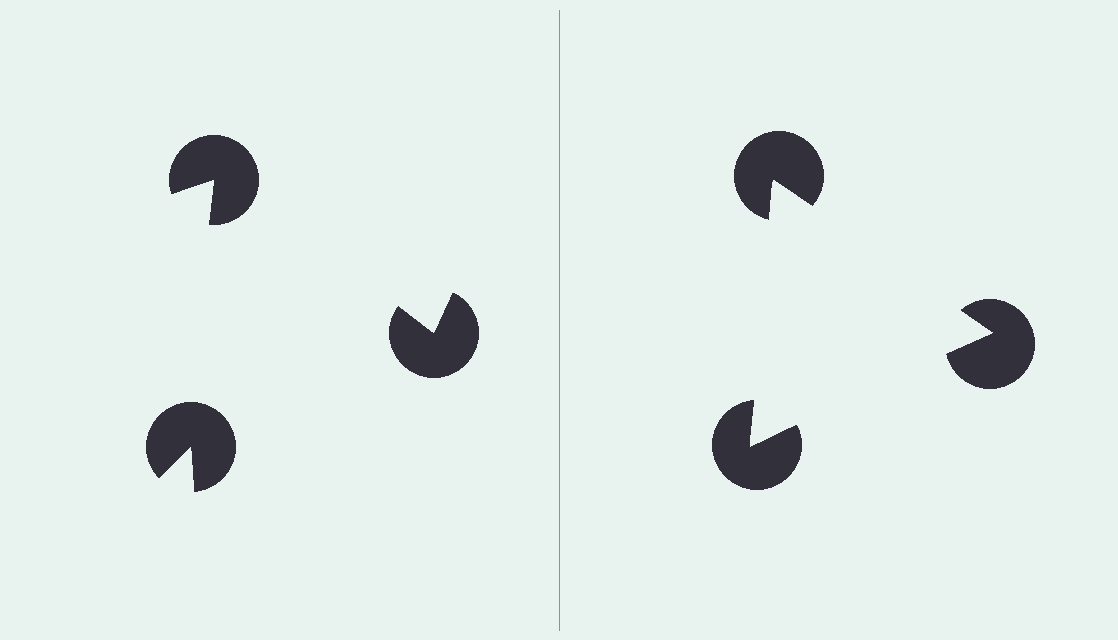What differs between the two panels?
The pac-man discs are positioned identically on both sides; only the wedge orientations differ. On the right they align to a triangle; on the left they are misaligned.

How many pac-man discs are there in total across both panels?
6 — 3 on each side.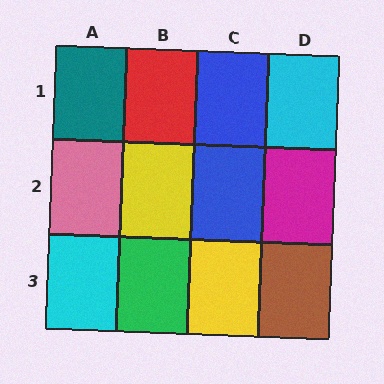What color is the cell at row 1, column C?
Blue.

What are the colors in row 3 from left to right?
Cyan, green, yellow, brown.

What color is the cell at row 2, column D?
Magenta.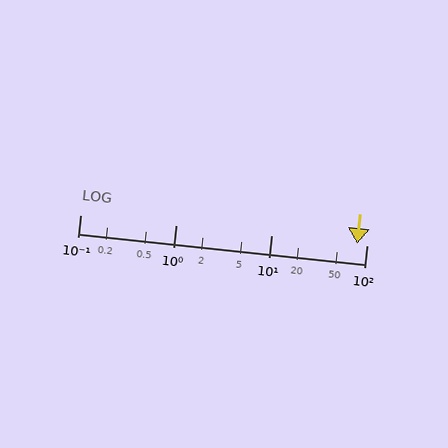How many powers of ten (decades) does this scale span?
The scale spans 3 decades, from 0.1 to 100.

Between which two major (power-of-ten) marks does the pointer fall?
The pointer is between 10 and 100.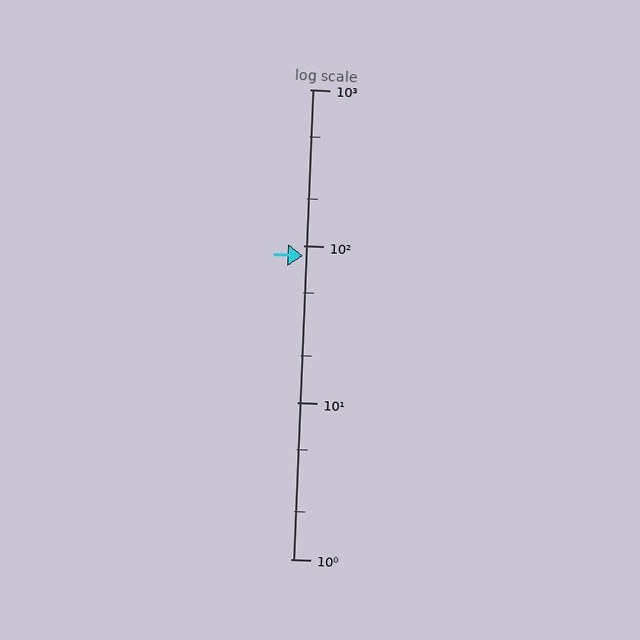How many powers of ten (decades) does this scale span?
The scale spans 3 decades, from 1 to 1000.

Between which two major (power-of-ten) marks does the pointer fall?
The pointer is between 10 and 100.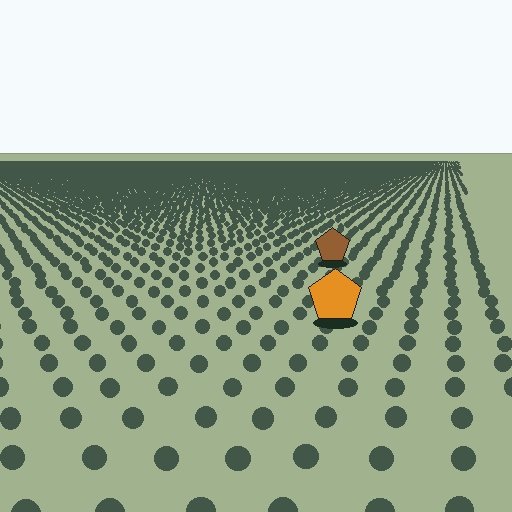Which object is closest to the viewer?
The orange pentagon is closest. The texture marks near it are larger and more spread out.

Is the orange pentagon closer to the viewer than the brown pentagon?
Yes. The orange pentagon is closer — you can tell from the texture gradient: the ground texture is coarser near it.